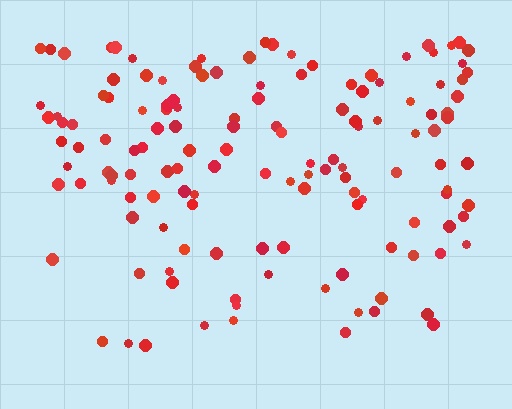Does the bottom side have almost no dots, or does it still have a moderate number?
Still a moderate number, just noticeably fewer than the top.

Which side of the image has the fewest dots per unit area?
The bottom.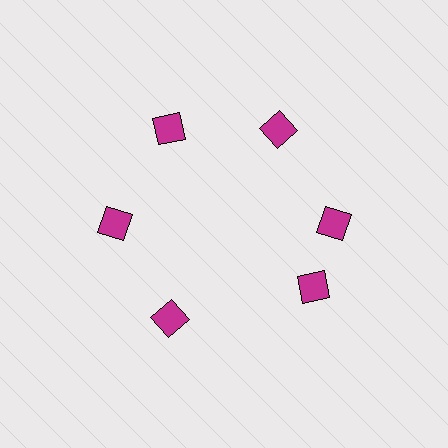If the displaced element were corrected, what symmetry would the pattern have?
It would have 6-fold rotational symmetry — the pattern would map onto itself every 60 degrees.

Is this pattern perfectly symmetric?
No. The 6 magenta diamonds are arranged in a ring, but one element near the 5 o'clock position is rotated out of alignment along the ring, breaking the 6-fold rotational symmetry.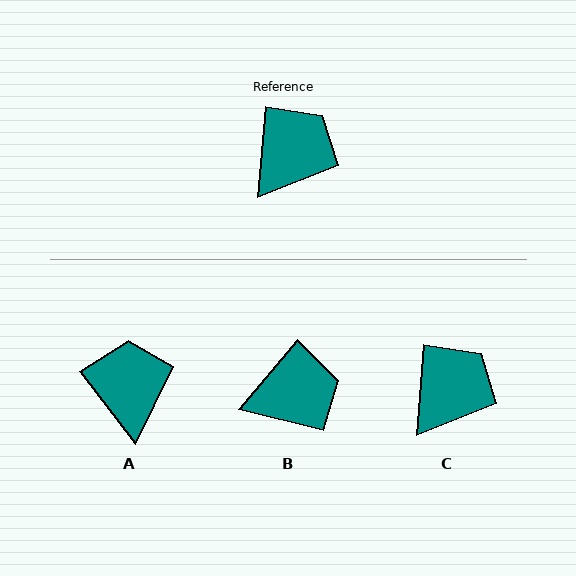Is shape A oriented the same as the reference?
No, it is off by about 42 degrees.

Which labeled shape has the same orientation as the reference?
C.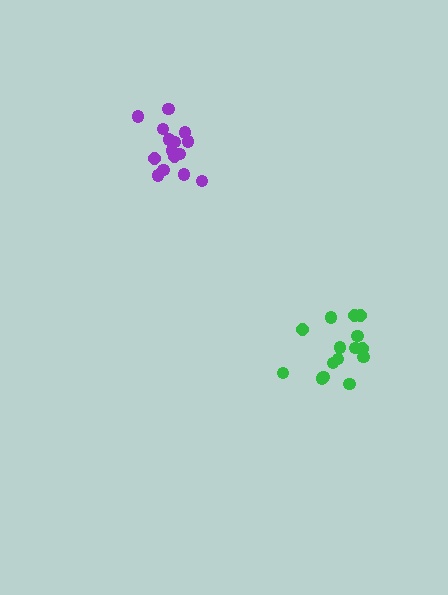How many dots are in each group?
Group 1: 15 dots, Group 2: 15 dots (30 total).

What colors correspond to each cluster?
The clusters are colored: green, purple.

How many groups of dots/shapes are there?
There are 2 groups.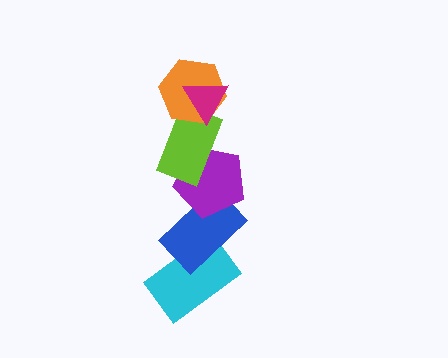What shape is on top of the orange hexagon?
The magenta triangle is on top of the orange hexagon.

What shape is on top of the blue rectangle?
The purple pentagon is on top of the blue rectangle.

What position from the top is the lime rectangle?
The lime rectangle is 3rd from the top.